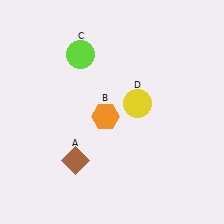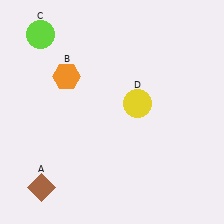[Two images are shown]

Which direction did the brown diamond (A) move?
The brown diamond (A) moved left.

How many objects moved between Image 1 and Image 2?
3 objects moved between the two images.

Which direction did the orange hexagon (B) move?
The orange hexagon (B) moved up.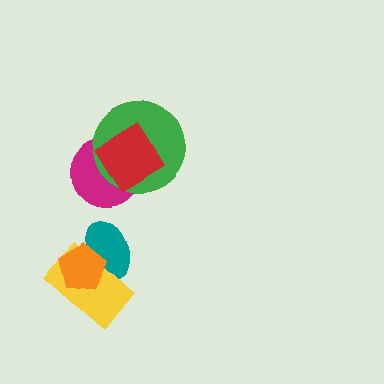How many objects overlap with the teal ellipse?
2 objects overlap with the teal ellipse.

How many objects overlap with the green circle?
2 objects overlap with the green circle.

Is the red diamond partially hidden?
No, no other shape covers it.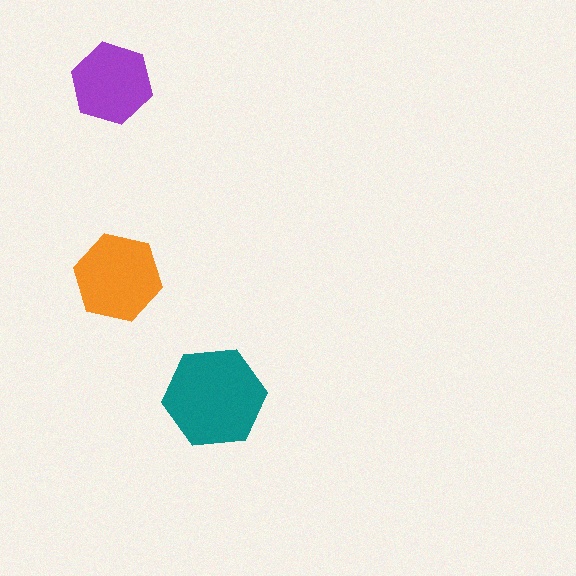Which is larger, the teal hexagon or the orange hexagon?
The teal one.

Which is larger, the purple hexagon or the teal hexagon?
The teal one.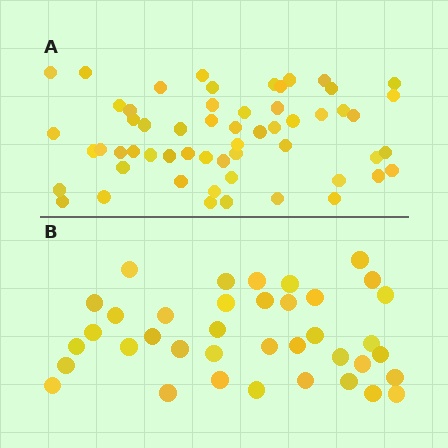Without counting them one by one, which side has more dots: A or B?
Region A (the top region) has more dots.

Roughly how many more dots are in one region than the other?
Region A has approximately 20 more dots than region B.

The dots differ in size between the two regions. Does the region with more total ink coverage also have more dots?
No. Region B has more total ink coverage because its dots are larger, but region A actually contains more individual dots. Total area can be misleading — the number of items is what matters here.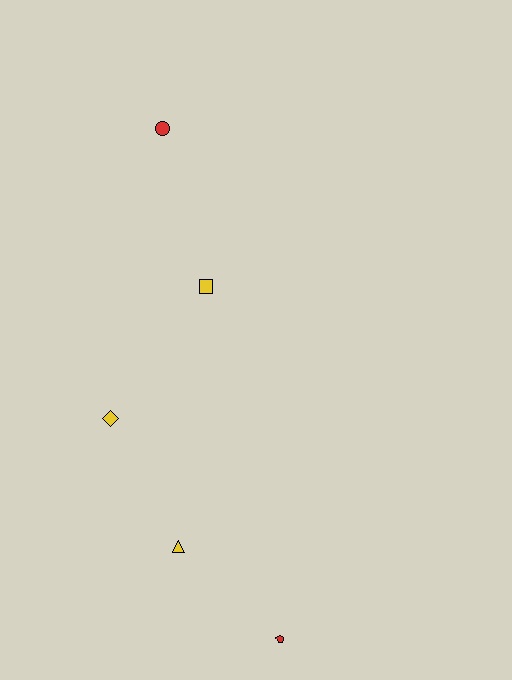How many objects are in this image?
There are 5 objects.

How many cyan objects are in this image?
There are no cyan objects.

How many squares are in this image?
There is 1 square.